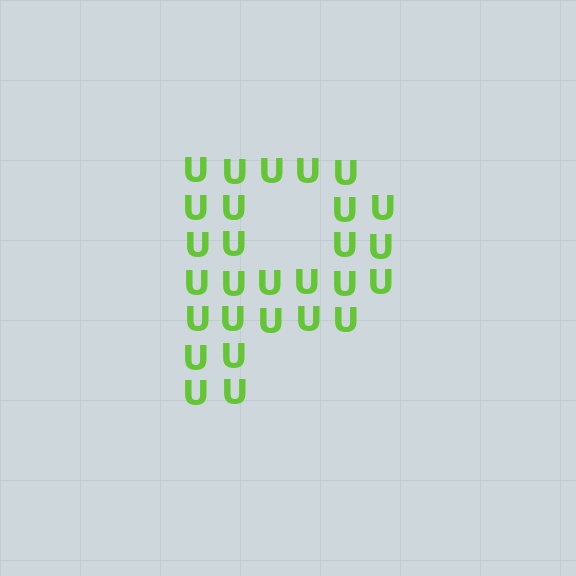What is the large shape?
The large shape is the letter P.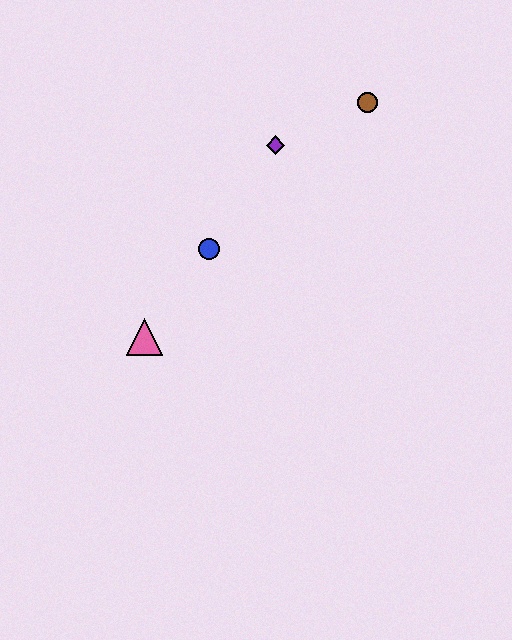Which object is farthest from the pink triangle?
The brown circle is farthest from the pink triangle.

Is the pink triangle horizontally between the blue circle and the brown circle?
No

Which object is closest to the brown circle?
The purple diamond is closest to the brown circle.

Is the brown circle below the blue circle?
No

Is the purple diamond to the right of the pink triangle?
Yes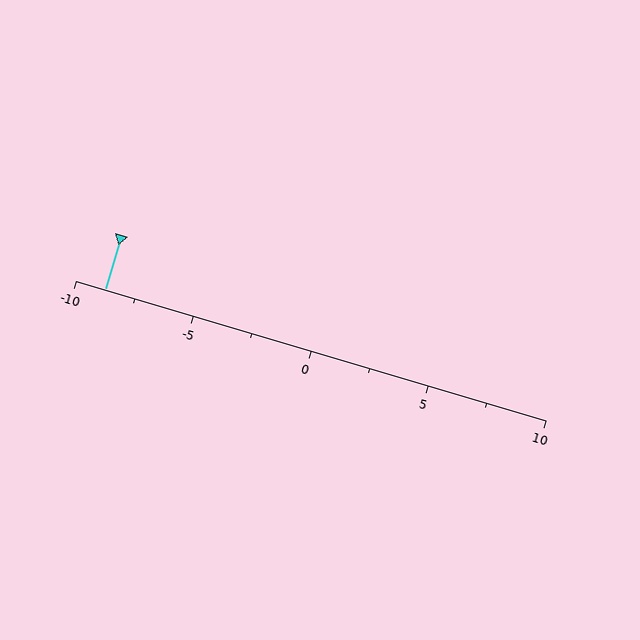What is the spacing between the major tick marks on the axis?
The major ticks are spaced 5 apart.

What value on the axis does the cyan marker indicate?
The marker indicates approximately -8.8.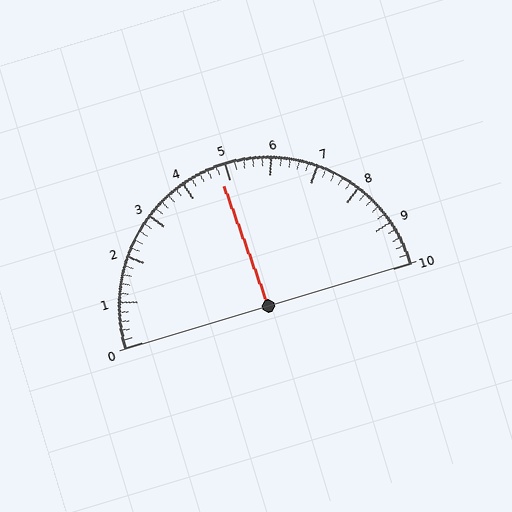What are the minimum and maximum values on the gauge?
The gauge ranges from 0 to 10.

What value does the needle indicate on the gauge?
The needle indicates approximately 4.8.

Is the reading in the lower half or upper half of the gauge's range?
The reading is in the lower half of the range (0 to 10).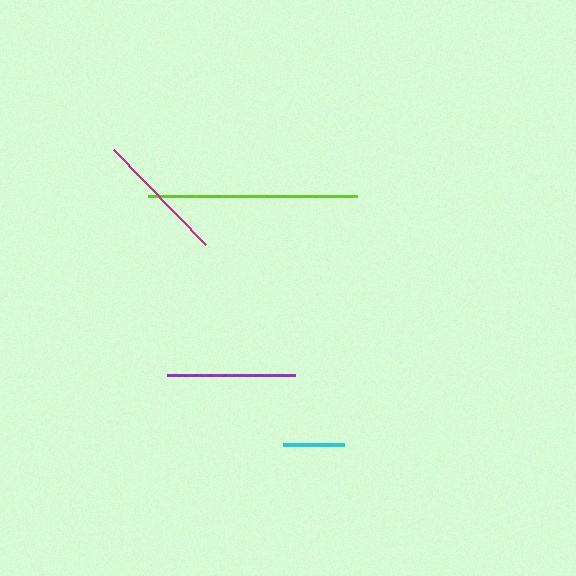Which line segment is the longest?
The lime line is the longest at approximately 209 pixels.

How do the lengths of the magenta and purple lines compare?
The magenta and purple lines are approximately the same length.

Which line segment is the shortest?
The cyan line is the shortest at approximately 61 pixels.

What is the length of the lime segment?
The lime segment is approximately 209 pixels long.